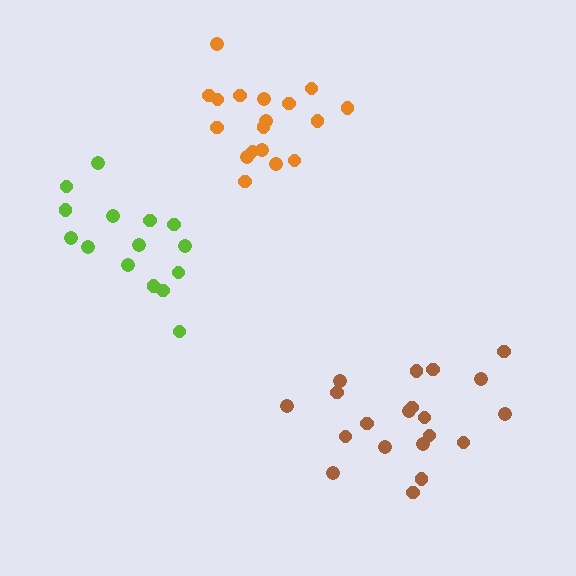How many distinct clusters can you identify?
There are 3 distinct clusters.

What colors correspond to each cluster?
The clusters are colored: orange, lime, brown.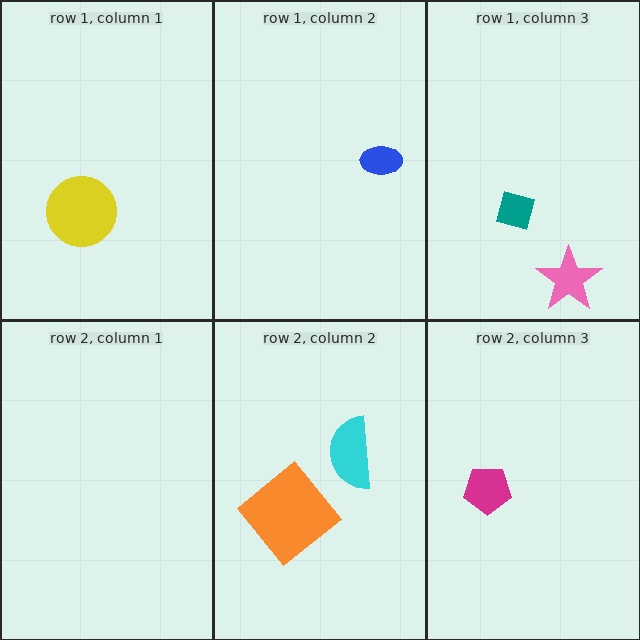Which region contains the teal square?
The row 1, column 3 region.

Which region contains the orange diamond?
The row 2, column 2 region.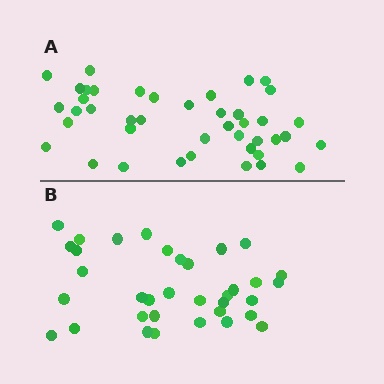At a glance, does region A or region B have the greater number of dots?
Region A (the top region) has more dots.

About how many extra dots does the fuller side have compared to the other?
Region A has roughly 8 or so more dots than region B.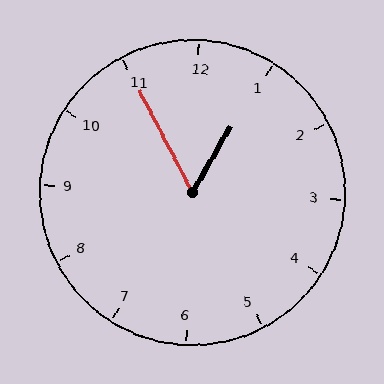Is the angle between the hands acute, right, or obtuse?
It is acute.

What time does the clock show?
12:55.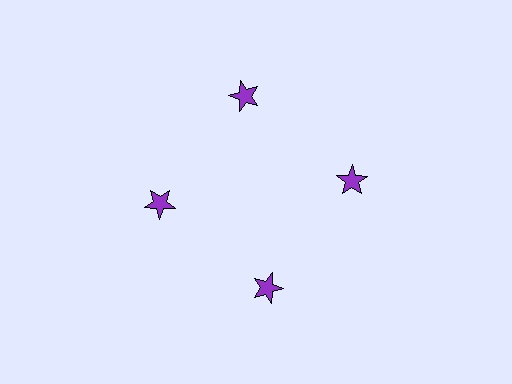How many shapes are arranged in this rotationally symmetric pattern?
There are 4 shapes, arranged in 4 groups of 1.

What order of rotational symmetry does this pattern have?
This pattern has 4-fold rotational symmetry.